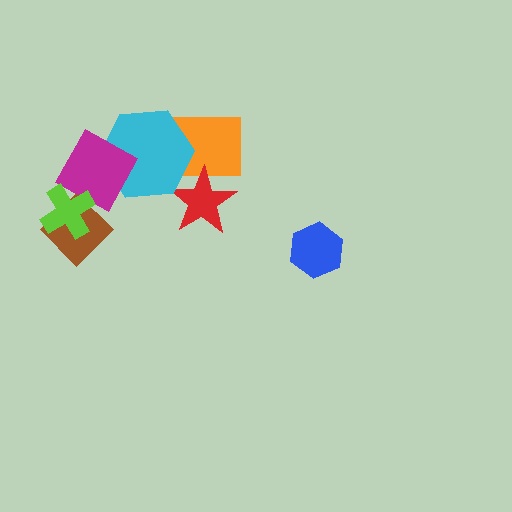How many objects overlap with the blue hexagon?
0 objects overlap with the blue hexagon.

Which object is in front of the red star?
The cyan hexagon is in front of the red star.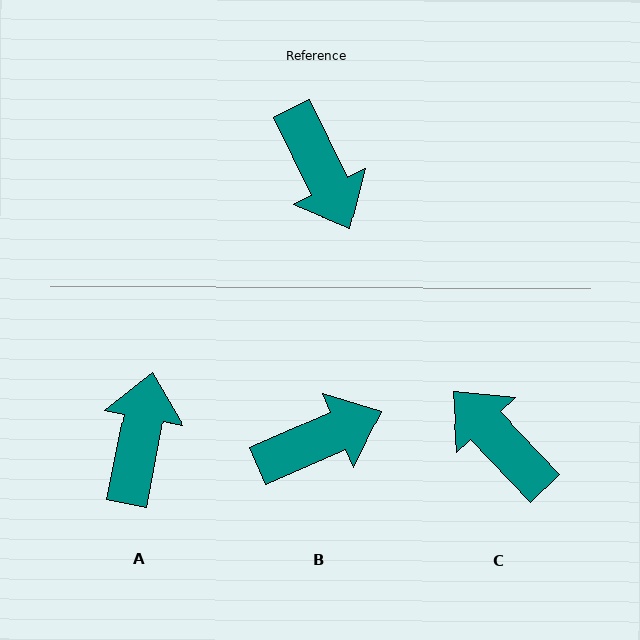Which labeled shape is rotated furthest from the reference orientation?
C, about 163 degrees away.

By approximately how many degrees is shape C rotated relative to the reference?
Approximately 163 degrees clockwise.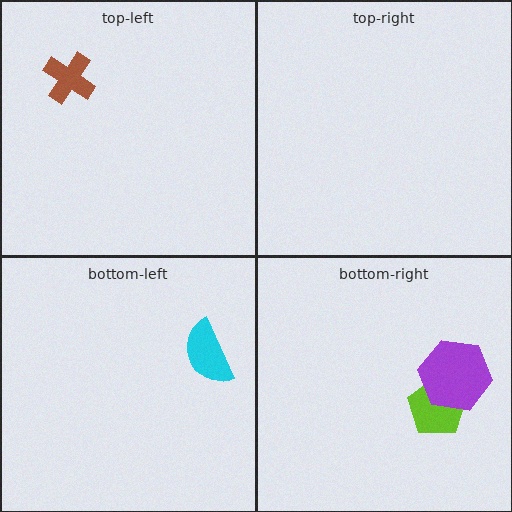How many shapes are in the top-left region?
1.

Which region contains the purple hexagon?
The bottom-right region.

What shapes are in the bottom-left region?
The cyan semicircle.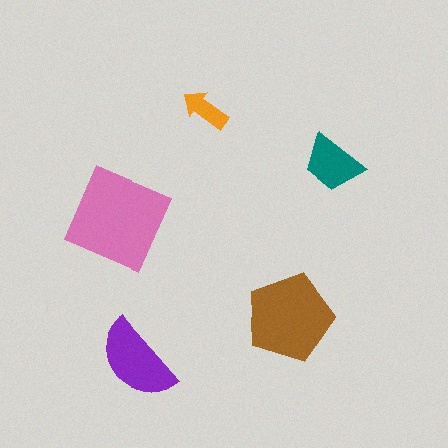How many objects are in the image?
There are 5 objects in the image.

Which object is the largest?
The pink diamond.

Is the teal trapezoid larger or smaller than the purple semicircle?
Smaller.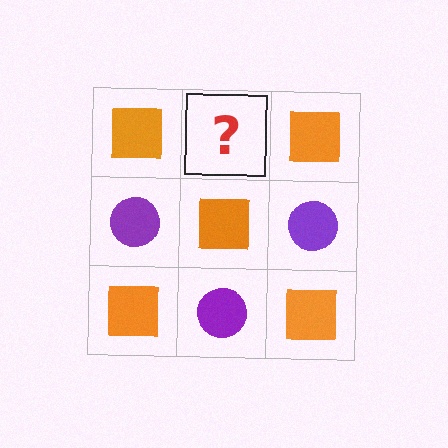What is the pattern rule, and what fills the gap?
The rule is that it alternates orange square and purple circle in a checkerboard pattern. The gap should be filled with a purple circle.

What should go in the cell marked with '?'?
The missing cell should contain a purple circle.